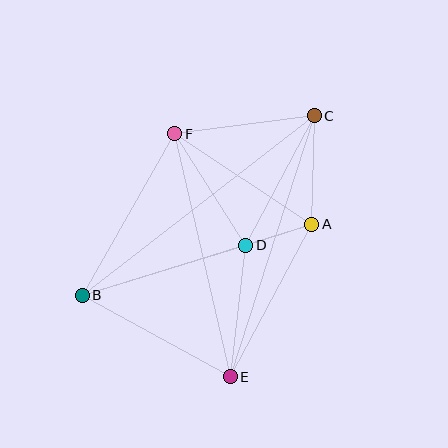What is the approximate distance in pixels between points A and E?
The distance between A and E is approximately 173 pixels.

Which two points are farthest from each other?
Points B and C are farthest from each other.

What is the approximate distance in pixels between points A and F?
The distance between A and F is approximately 164 pixels.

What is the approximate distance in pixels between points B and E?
The distance between B and E is approximately 169 pixels.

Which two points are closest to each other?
Points A and D are closest to each other.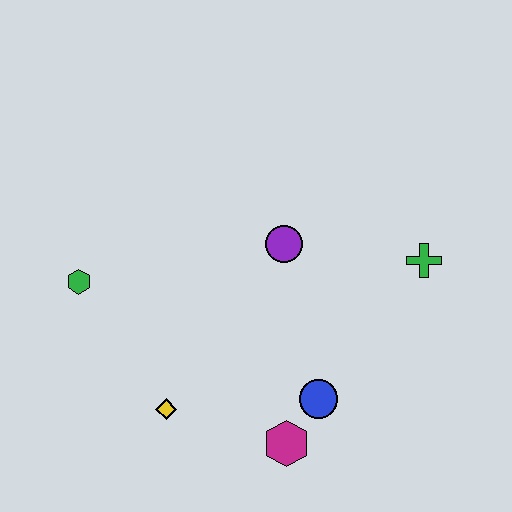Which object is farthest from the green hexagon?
The green cross is farthest from the green hexagon.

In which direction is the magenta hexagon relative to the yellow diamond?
The magenta hexagon is to the right of the yellow diamond.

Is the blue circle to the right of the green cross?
No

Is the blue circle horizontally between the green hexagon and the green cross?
Yes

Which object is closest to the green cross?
The purple circle is closest to the green cross.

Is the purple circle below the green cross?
No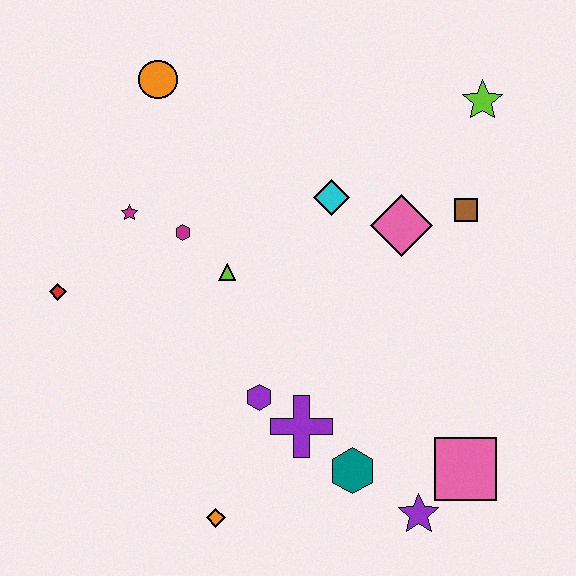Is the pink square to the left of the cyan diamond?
No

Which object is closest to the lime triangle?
The magenta hexagon is closest to the lime triangle.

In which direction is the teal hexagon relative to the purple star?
The teal hexagon is to the left of the purple star.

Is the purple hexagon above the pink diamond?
No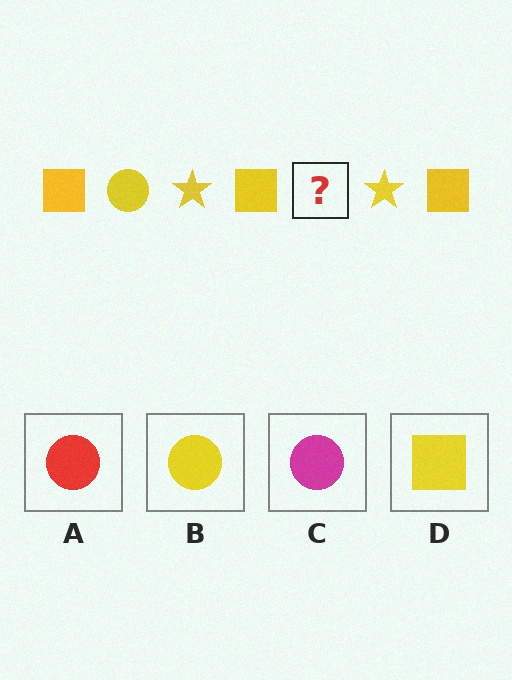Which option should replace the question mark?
Option B.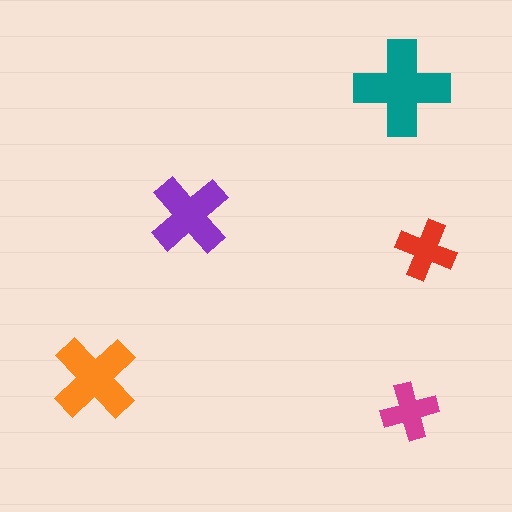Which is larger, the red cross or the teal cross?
The teal one.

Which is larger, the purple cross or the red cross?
The purple one.